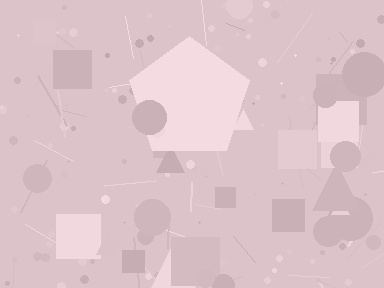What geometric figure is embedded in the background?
A pentagon is embedded in the background.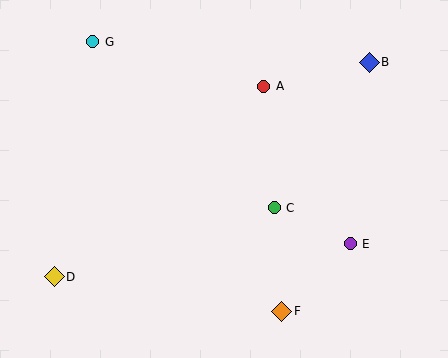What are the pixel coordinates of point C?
Point C is at (274, 208).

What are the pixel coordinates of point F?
Point F is at (282, 311).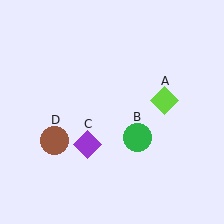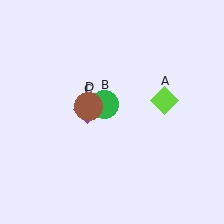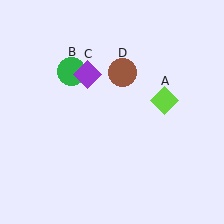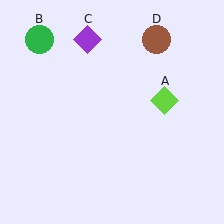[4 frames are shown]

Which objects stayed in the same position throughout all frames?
Lime diamond (object A) remained stationary.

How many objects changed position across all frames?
3 objects changed position: green circle (object B), purple diamond (object C), brown circle (object D).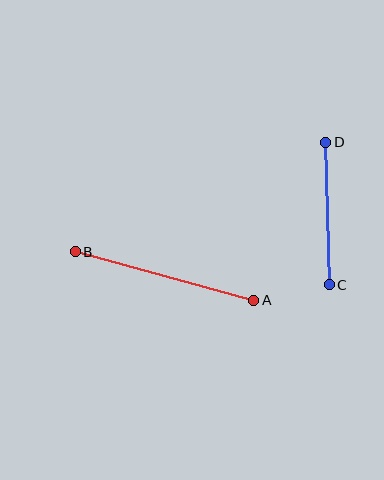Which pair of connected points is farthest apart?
Points A and B are farthest apart.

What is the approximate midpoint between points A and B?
The midpoint is at approximately (165, 276) pixels.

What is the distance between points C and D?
The distance is approximately 142 pixels.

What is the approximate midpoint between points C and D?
The midpoint is at approximately (327, 213) pixels.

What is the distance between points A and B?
The distance is approximately 185 pixels.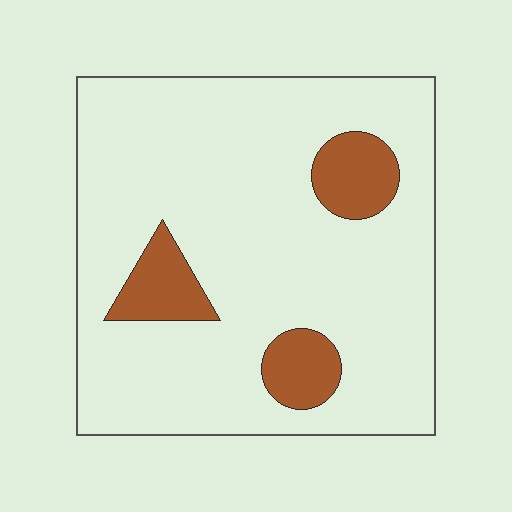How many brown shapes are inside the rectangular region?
3.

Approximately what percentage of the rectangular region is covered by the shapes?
Approximately 15%.